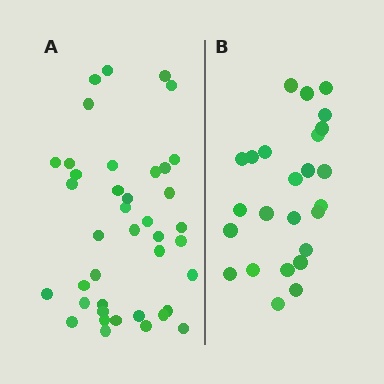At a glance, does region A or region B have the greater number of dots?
Region A (the left region) has more dots.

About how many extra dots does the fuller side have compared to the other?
Region A has approximately 15 more dots than region B.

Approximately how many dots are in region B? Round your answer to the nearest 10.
About 20 dots. (The exact count is 25, which rounds to 20.)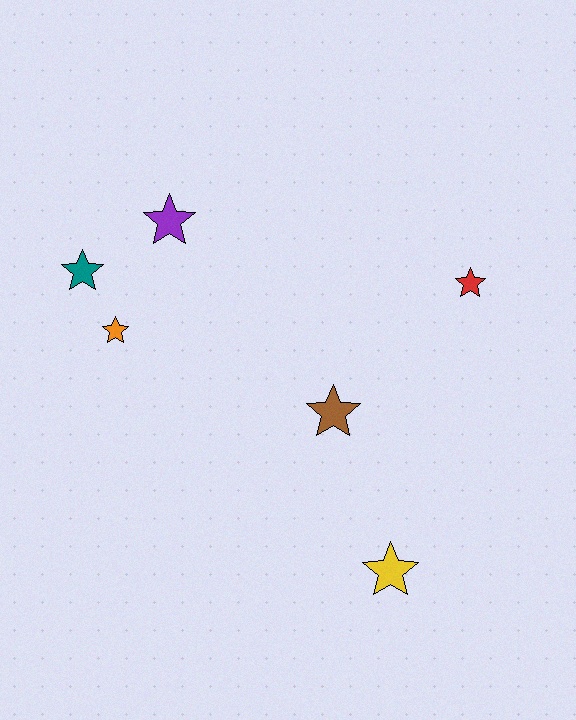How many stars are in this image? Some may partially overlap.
There are 6 stars.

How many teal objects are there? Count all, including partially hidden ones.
There is 1 teal object.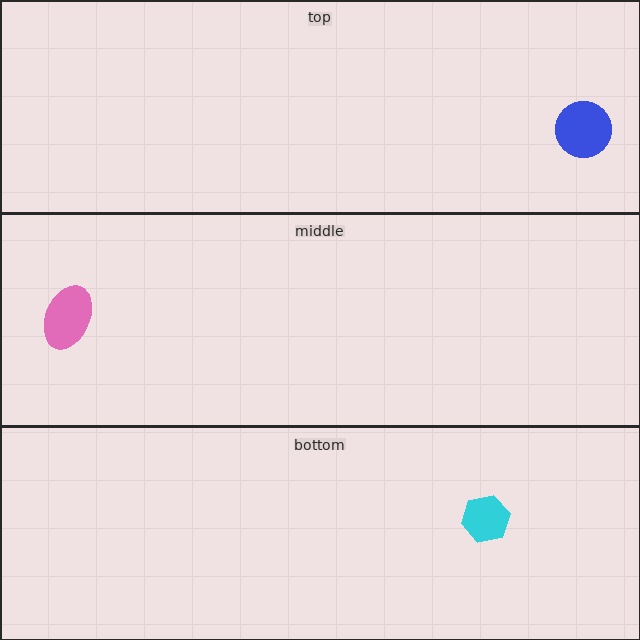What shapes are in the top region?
The blue circle.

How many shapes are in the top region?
1.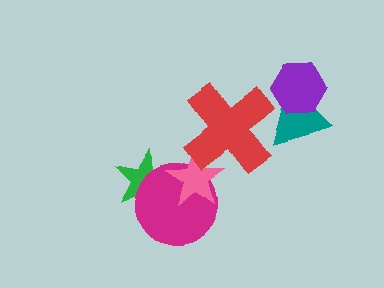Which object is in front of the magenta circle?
The pink star is in front of the magenta circle.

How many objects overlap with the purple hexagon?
1 object overlaps with the purple hexagon.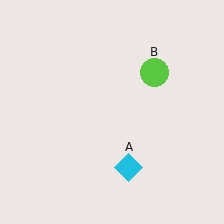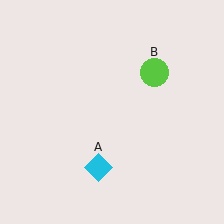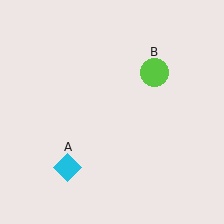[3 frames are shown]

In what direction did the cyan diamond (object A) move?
The cyan diamond (object A) moved left.